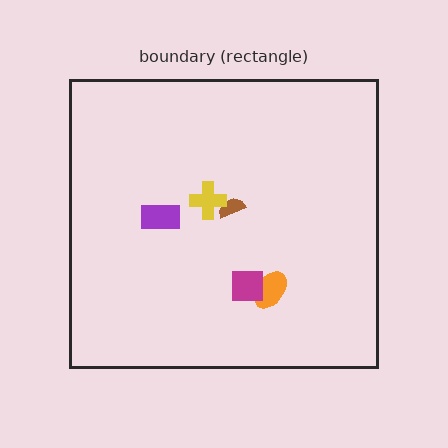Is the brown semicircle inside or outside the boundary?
Inside.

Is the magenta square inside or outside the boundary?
Inside.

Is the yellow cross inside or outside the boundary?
Inside.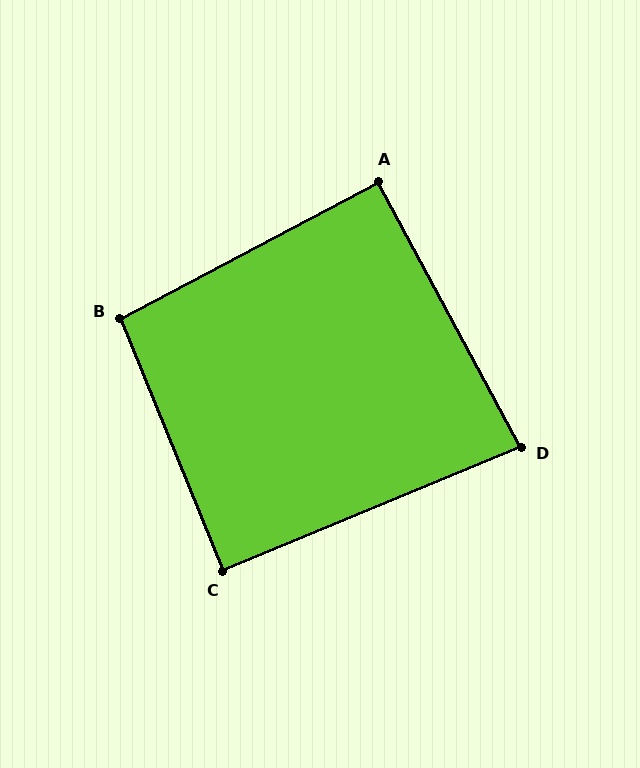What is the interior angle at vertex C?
Approximately 90 degrees (approximately right).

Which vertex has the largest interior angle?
B, at approximately 96 degrees.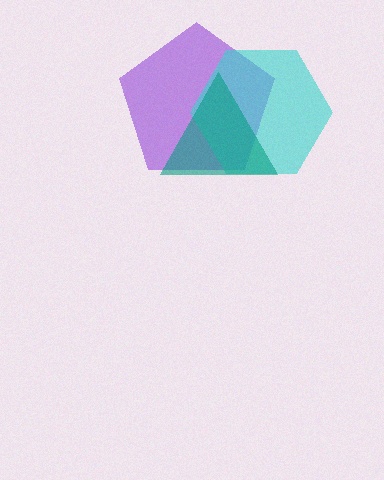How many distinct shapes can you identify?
There are 3 distinct shapes: a purple pentagon, a cyan hexagon, a teal triangle.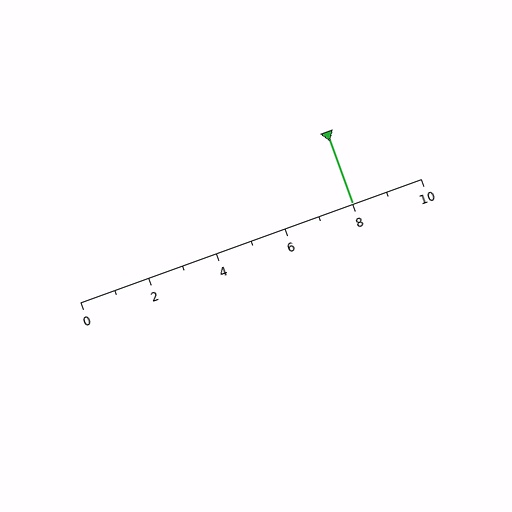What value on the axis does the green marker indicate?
The marker indicates approximately 8.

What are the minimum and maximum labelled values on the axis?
The axis runs from 0 to 10.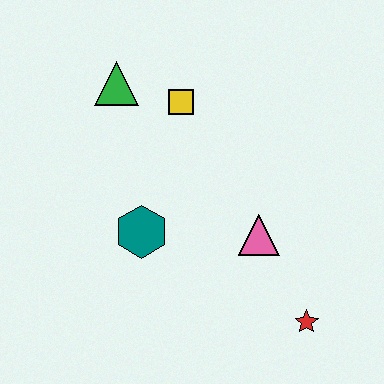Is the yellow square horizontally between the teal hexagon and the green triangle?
No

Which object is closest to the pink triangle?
The red star is closest to the pink triangle.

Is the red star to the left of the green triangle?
No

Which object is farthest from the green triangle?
The red star is farthest from the green triangle.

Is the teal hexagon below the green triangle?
Yes